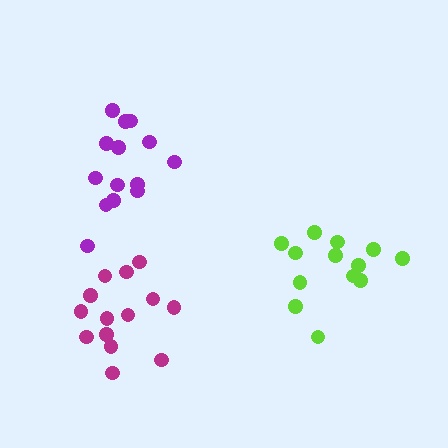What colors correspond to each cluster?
The clusters are colored: magenta, lime, purple.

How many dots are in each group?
Group 1: 14 dots, Group 2: 13 dots, Group 3: 14 dots (41 total).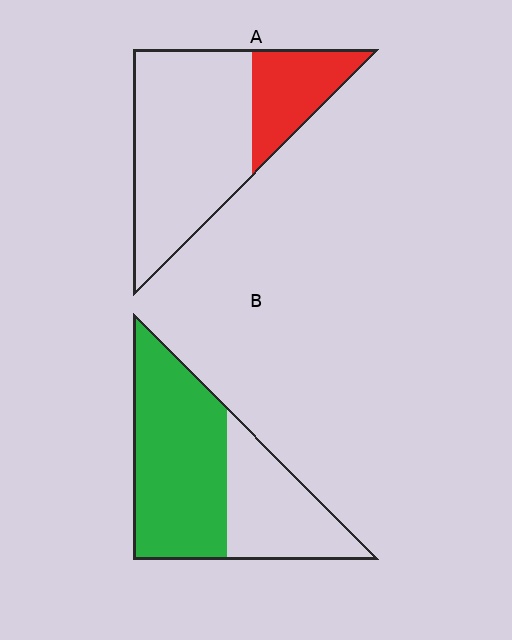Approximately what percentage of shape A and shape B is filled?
A is approximately 25% and B is approximately 60%.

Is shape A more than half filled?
No.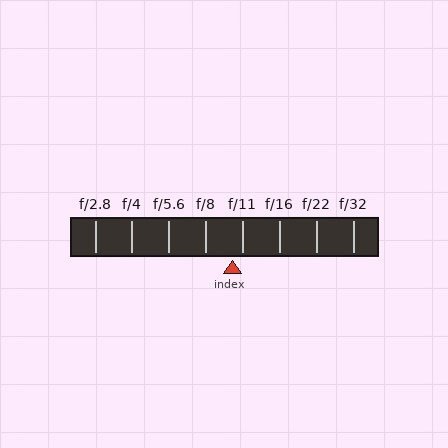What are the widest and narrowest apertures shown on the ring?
The widest aperture shown is f/2.8 and the narrowest is f/32.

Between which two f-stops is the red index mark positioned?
The index mark is between f/8 and f/11.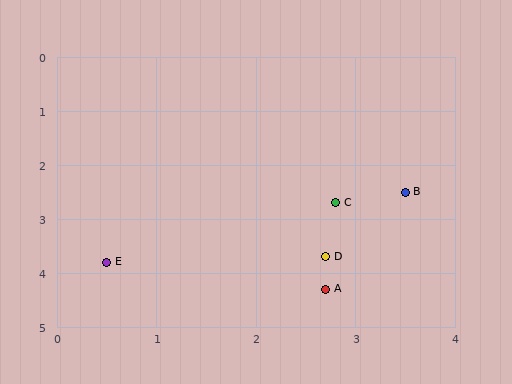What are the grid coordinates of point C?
Point C is at approximately (2.8, 2.7).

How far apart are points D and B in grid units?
Points D and B are about 1.4 grid units apart.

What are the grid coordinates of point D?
Point D is at approximately (2.7, 3.7).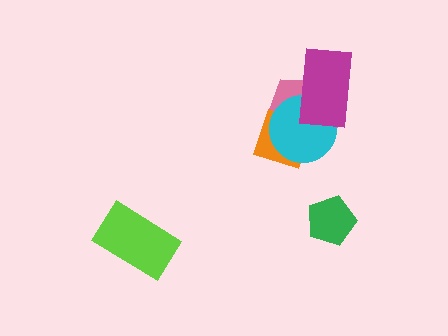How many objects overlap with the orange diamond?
2 objects overlap with the orange diamond.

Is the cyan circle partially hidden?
Yes, it is partially covered by another shape.